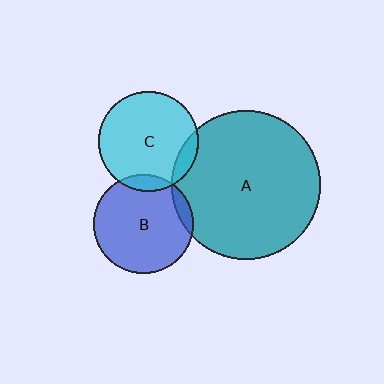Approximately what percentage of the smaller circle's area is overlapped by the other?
Approximately 10%.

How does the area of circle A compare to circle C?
Approximately 2.2 times.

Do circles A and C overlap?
Yes.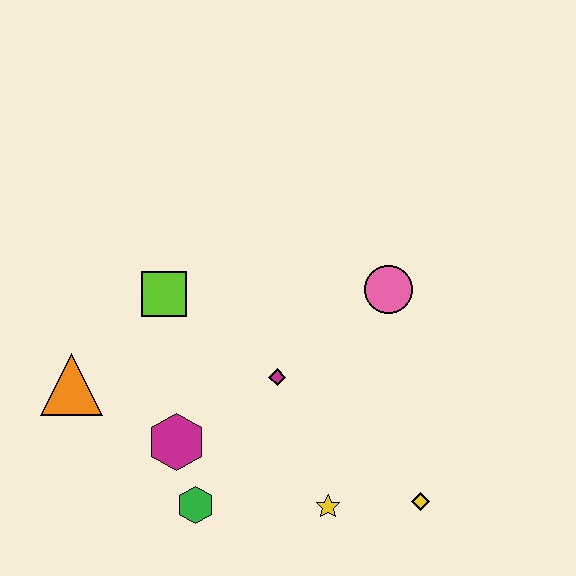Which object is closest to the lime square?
The orange triangle is closest to the lime square.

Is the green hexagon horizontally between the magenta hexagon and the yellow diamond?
Yes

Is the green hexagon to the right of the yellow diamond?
No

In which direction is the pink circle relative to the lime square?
The pink circle is to the right of the lime square.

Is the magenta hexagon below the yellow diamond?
No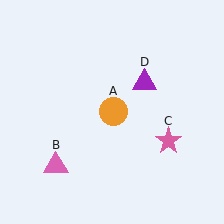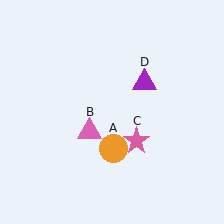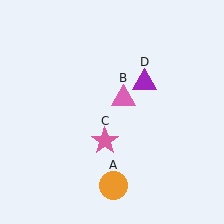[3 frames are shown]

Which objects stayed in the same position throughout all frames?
Purple triangle (object D) remained stationary.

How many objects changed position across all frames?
3 objects changed position: orange circle (object A), pink triangle (object B), pink star (object C).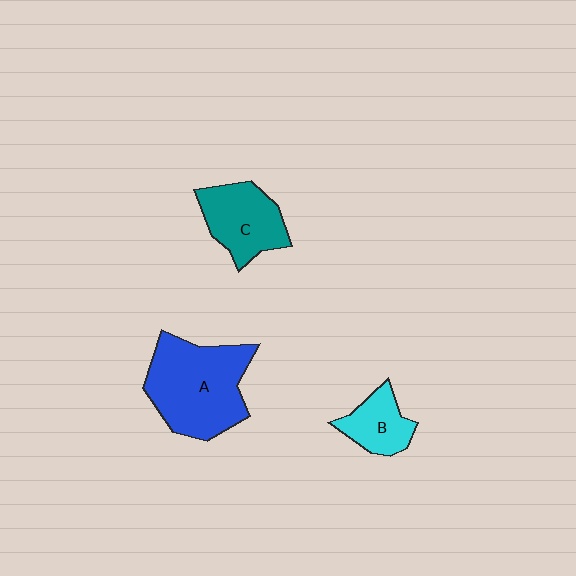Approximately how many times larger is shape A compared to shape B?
Approximately 2.4 times.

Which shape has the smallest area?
Shape B (cyan).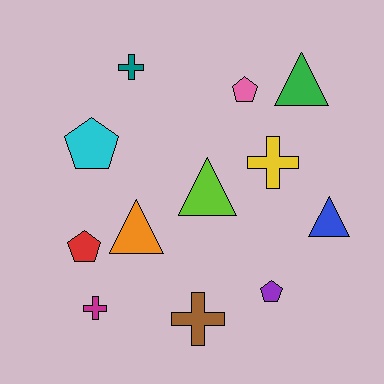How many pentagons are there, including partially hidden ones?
There are 4 pentagons.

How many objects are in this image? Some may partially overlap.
There are 12 objects.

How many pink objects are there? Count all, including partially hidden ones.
There is 1 pink object.